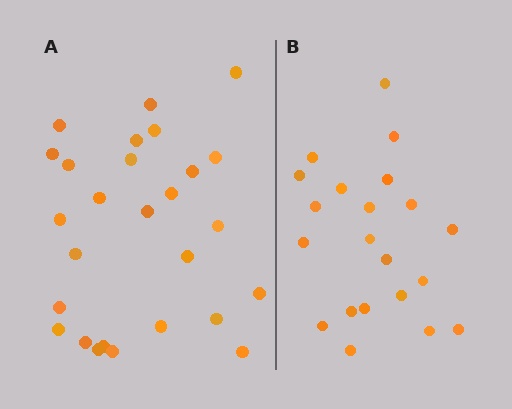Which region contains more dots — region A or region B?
Region A (the left region) has more dots.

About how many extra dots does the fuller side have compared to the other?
Region A has about 6 more dots than region B.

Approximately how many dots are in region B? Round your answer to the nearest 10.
About 20 dots. (The exact count is 21, which rounds to 20.)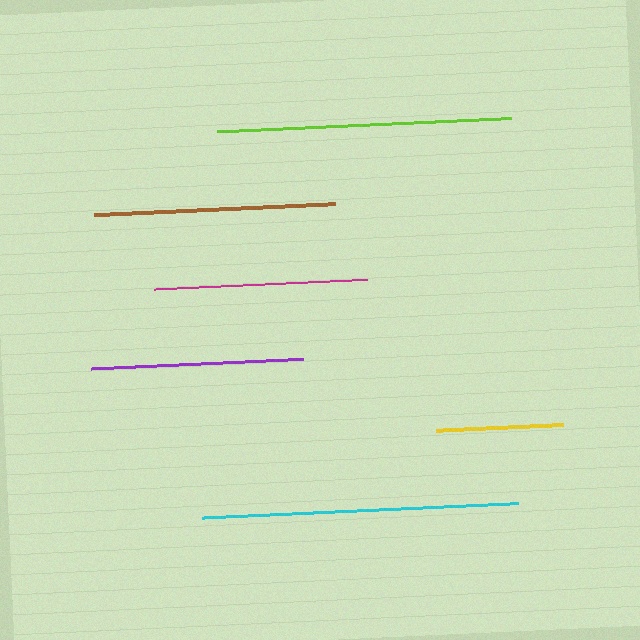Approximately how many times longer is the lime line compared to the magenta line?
The lime line is approximately 1.4 times the length of the magenta line.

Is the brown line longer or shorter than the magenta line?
The brown line is longer than the magenta line.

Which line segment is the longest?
The cyan line is the longest at approximately 316 pixels.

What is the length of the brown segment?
The brown segment is approximately 241 pixels long.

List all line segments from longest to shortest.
From longest to shortest: cyan, lime, brown, magenta, purple, yellow.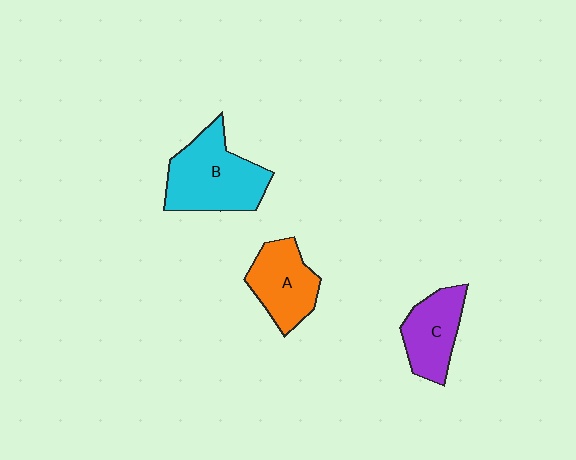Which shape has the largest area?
Shape B (cyan).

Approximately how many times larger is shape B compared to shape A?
Approximately 1.4 times.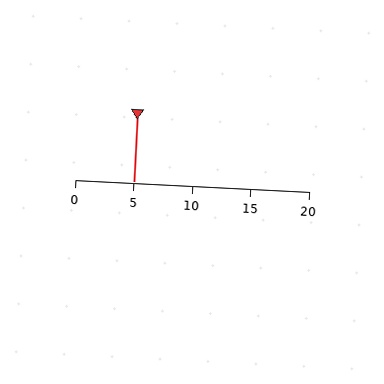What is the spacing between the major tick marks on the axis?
The major ticks are spaced 5 apart.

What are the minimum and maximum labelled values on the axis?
The axis runs from 0 to 20.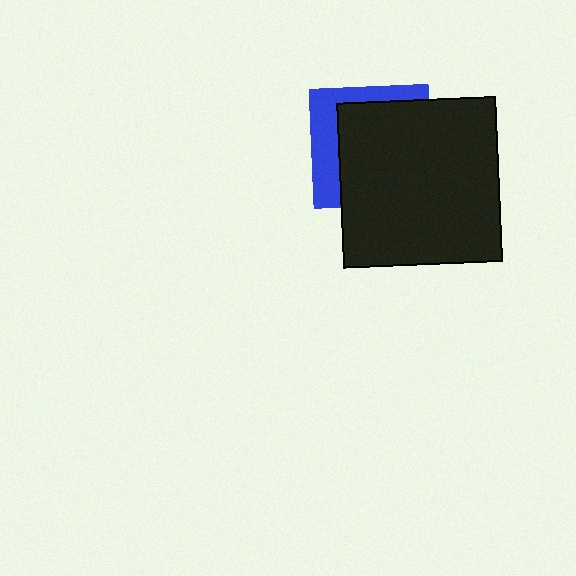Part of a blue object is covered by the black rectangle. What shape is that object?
It is a square.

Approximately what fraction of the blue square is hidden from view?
Roughly 68% of the blue square is hidden behind the black rectangle.